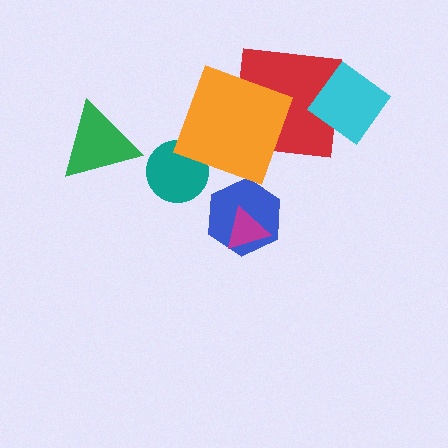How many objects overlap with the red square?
2 objects overlap with the red square.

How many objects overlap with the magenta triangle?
1 object overlaps with the magenta triangle.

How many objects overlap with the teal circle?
0 objects overlap with the teal circle.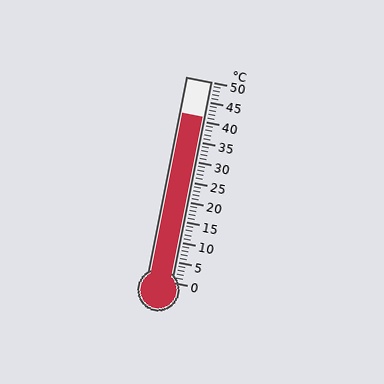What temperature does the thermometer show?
The thermometer shows approximately 41°C.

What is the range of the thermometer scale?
The thermometer scale ranges from 0°C to 50°C.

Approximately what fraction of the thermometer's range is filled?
The thermometer is filled to approximately 80% of its range.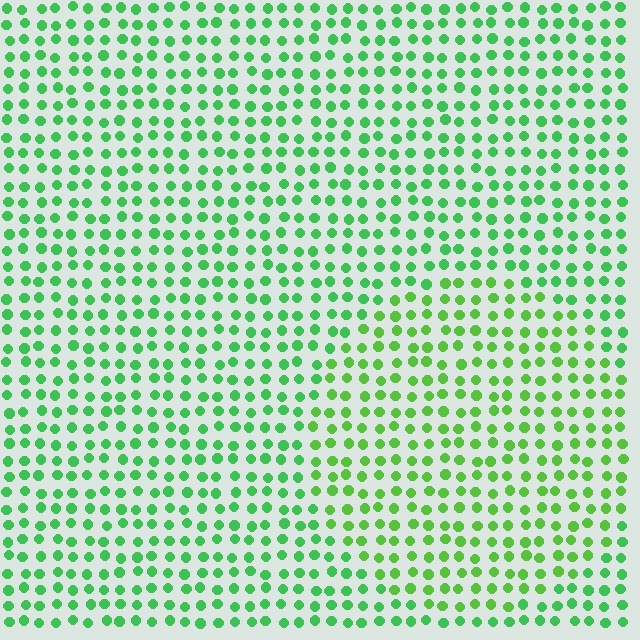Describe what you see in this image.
The image is filled with small green elements in a uniform arrangement. A circle-shaped region is visible where the elements are tinted to a slightly different hue, forming a subtle color boundary.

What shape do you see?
I see a circle.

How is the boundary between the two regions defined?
The boundary is defined purely by a slight shift in hue (about 21 degrees). Spacing, size, and orientation are identical on both sides.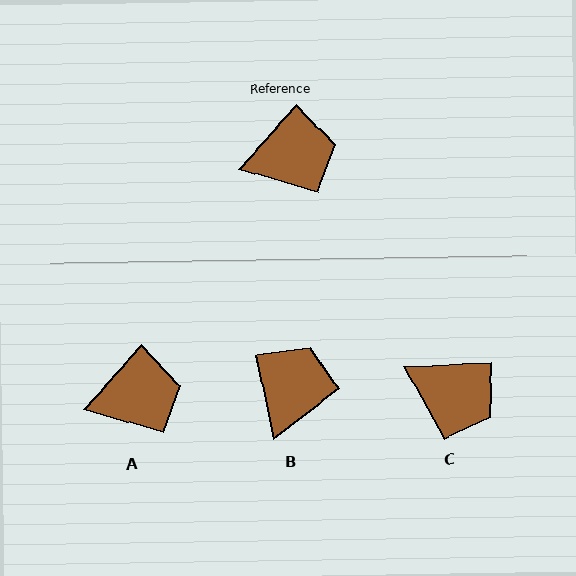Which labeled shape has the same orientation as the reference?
A.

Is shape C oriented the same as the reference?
No, it is off by about 45 degrees.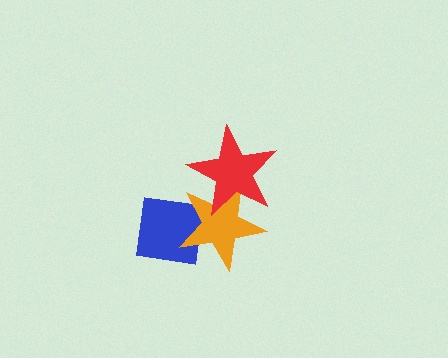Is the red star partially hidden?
No, no other shape covers it.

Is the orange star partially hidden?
Yes, it is partially covered by another shape.